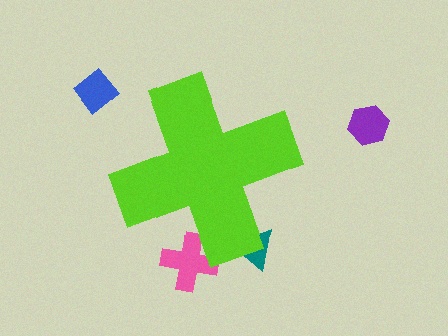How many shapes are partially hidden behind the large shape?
2 shapes are partially hidden.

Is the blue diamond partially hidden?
No, the blue diamond is fully visible.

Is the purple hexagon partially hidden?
No, the purple hexagon is fully visible.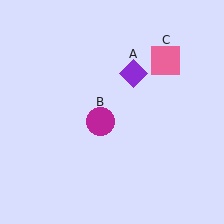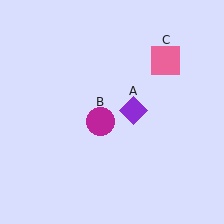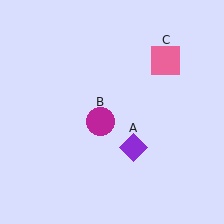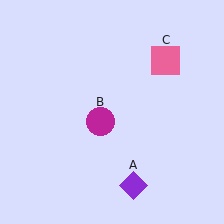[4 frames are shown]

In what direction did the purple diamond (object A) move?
The purple diamond (object A) moved down.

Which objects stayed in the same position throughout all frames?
Magenta circle (object B) and pink square (object C) remained stationary.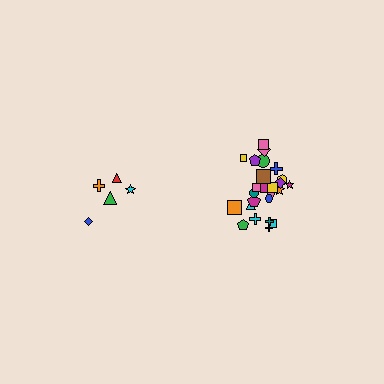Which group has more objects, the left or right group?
The right group.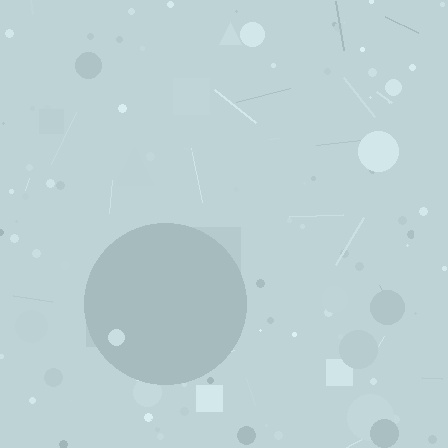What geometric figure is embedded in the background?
A circle is embedded in the background.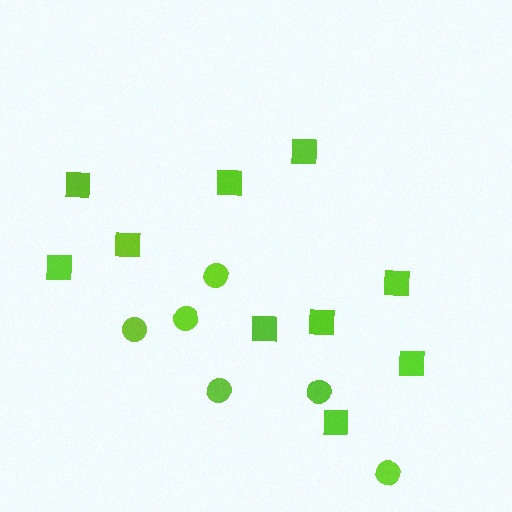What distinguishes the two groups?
There are 2 groups: one group of squares (10) and one group of circles (6).